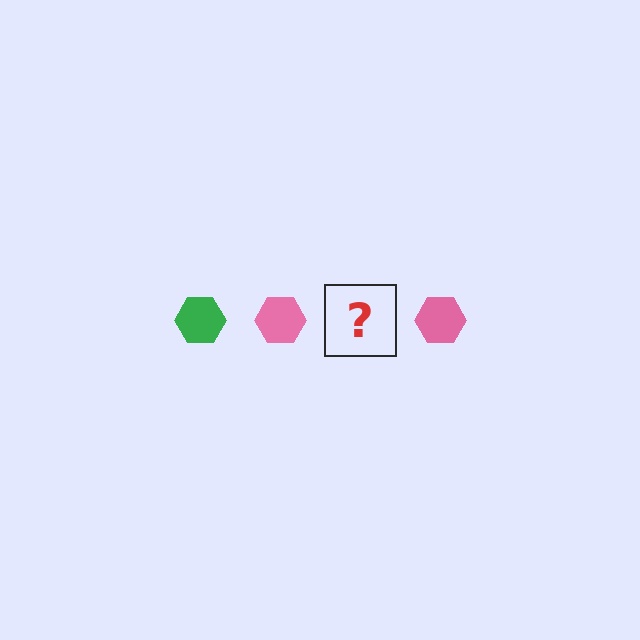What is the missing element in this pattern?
The missing element is a green hexagon.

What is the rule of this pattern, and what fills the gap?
The rule is that the pattern cycles through green, pink hexagons. The gap should be filled with a green hexagon.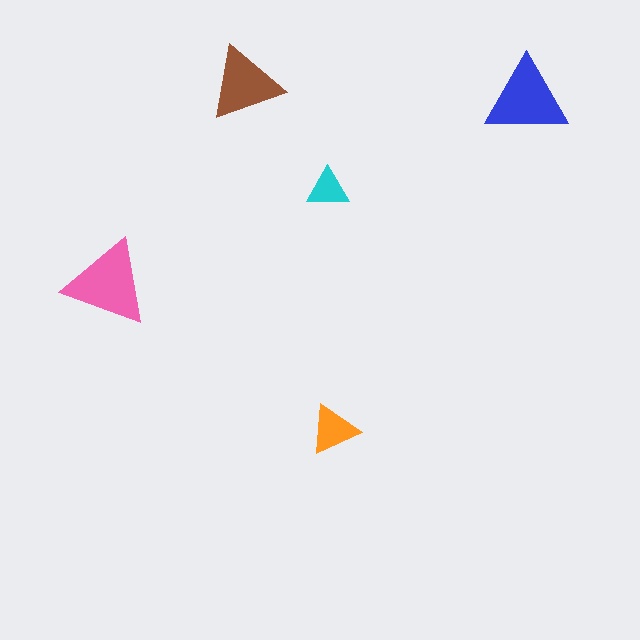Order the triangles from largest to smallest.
the pink one, the blue one, the brown one, the orange one, the cyan one.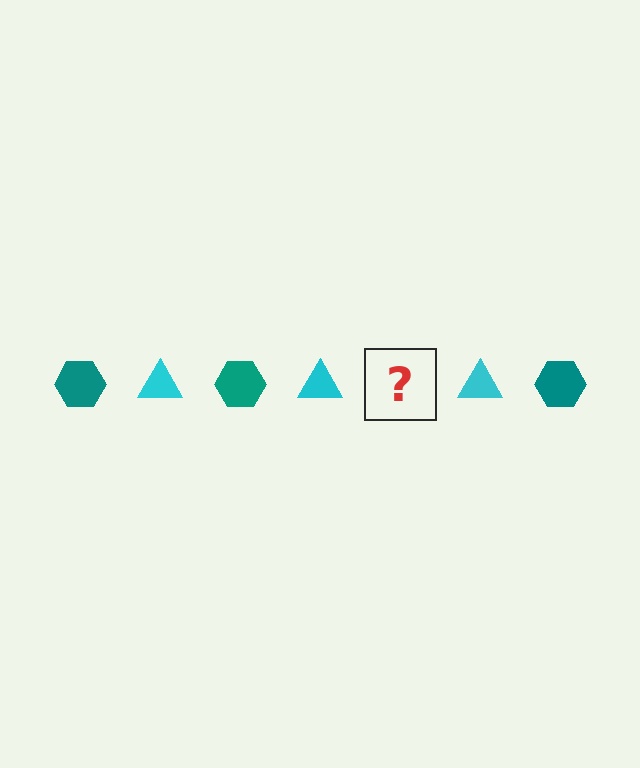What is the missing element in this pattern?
The missing element is a teal hexagon.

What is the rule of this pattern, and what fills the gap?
The rule is that the pattern alternates between teal hexagon and cyan triangle. The gap should be filled with a teal hexagon.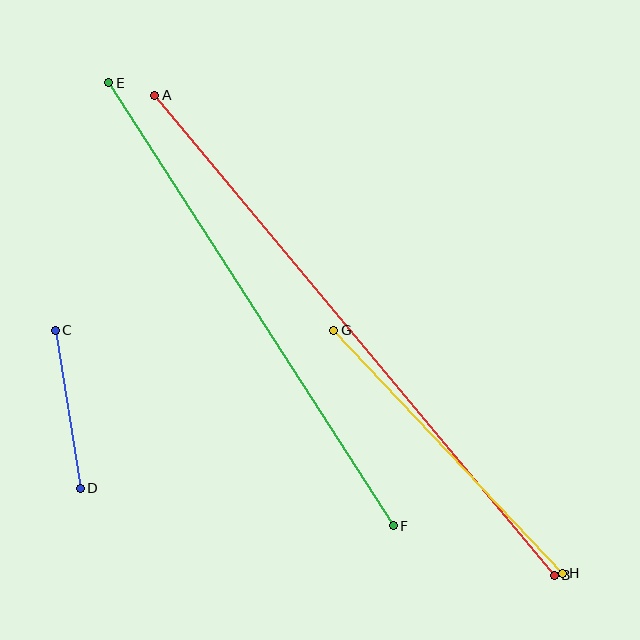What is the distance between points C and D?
The distance is approximately 160 pixels.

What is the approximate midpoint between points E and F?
The midpoint is at approximately (251, 304) pixels.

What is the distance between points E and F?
The distance is approximately 526 pixels.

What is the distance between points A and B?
The distance is approximately 625 pixels.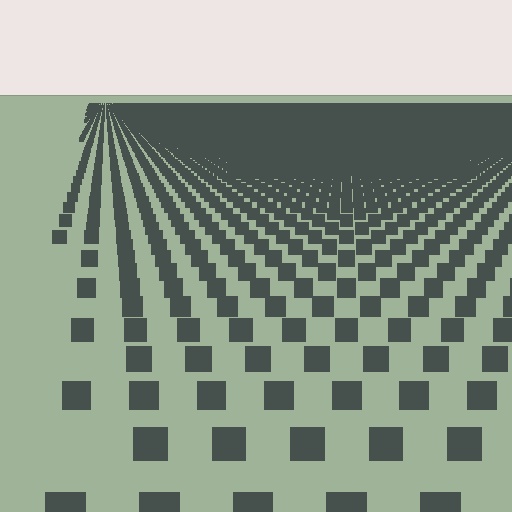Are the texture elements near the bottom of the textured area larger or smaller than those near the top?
Larger. Near the bottom, elements are closer to the viewer and appear at a bigger on-screen size.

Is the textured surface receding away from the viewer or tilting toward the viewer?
The surface is receding away from the viewer. Texture elements get smaller and denser toward the top.